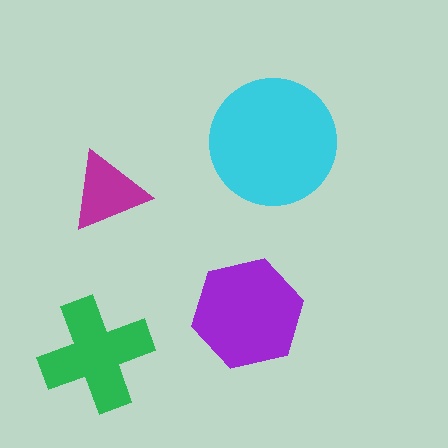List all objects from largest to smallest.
The cyan circle, the purple hexagon, the green cross, the magenta triangle.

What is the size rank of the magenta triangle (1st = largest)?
4th.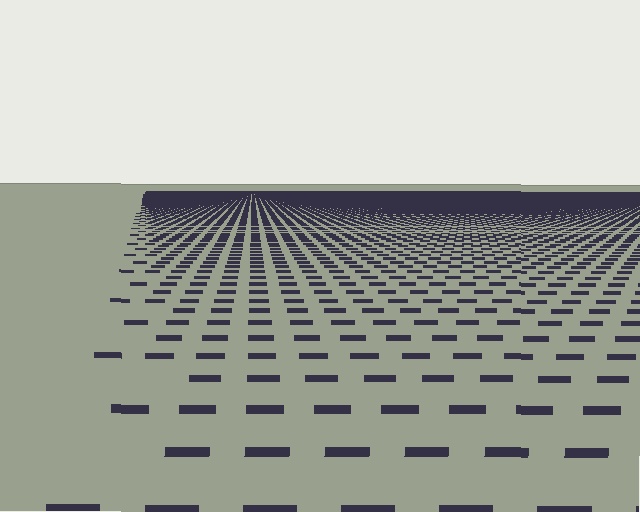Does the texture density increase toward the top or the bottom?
Density increases toward the top.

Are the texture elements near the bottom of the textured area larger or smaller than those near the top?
Larger. Near the bottom, elements are closer to the viewer and appear at a bigger on-screen size.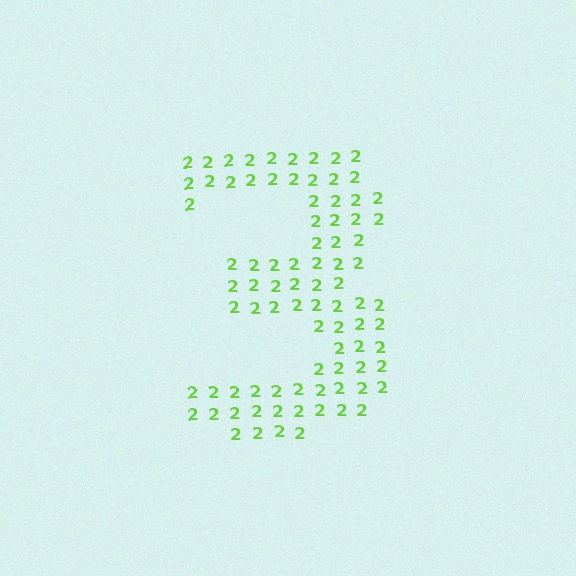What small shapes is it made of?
It is made of small digit 2's.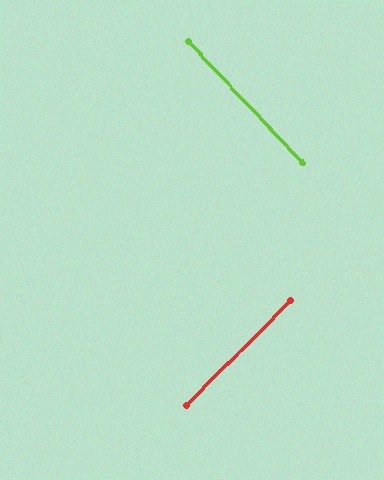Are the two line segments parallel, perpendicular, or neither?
Perpendicular — they meet at approximately 88°.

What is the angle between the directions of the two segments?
Approximately 88 degrees.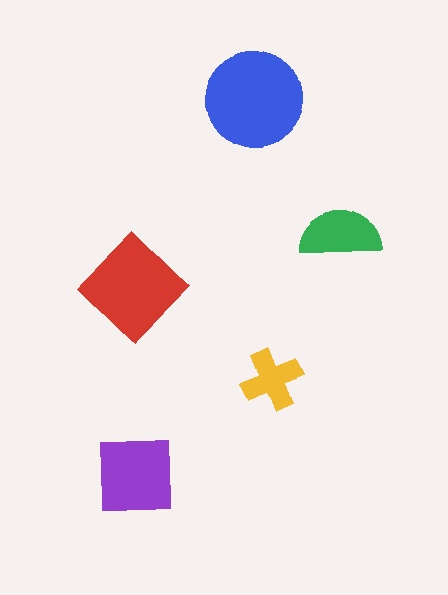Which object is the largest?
The blue circle.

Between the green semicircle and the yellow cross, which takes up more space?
The green semicircle.